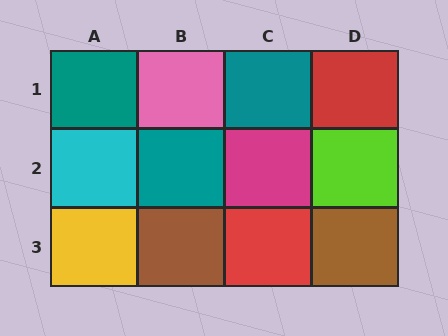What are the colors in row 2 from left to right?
Cyan, teal, magenta, lime.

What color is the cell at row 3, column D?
Brown.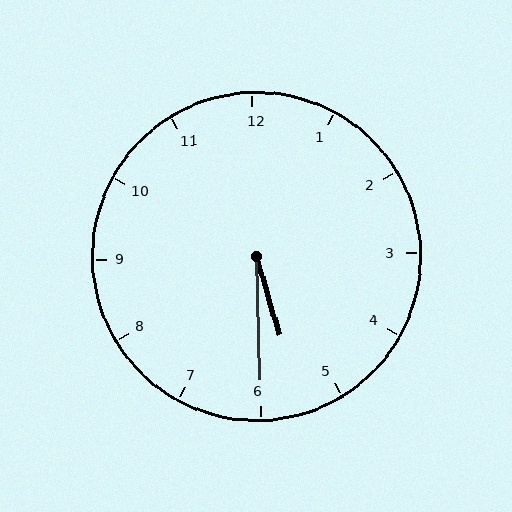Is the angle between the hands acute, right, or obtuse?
It is acute.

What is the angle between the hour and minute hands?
Approximately 15 degrees.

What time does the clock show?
5:30.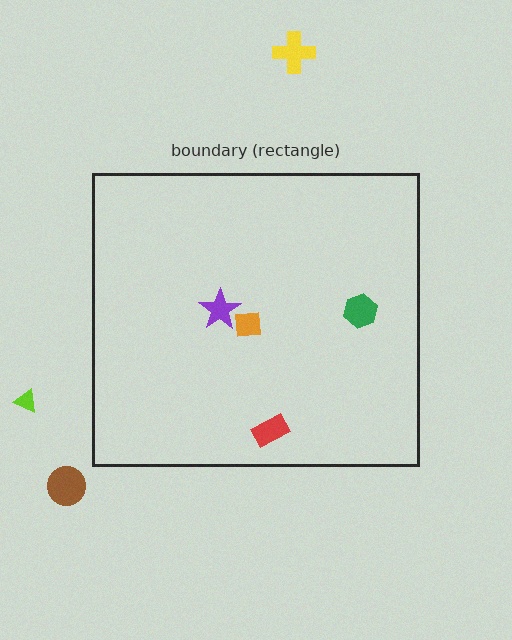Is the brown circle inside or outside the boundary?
Outside.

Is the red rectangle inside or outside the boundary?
Inside.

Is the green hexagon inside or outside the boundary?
Inside.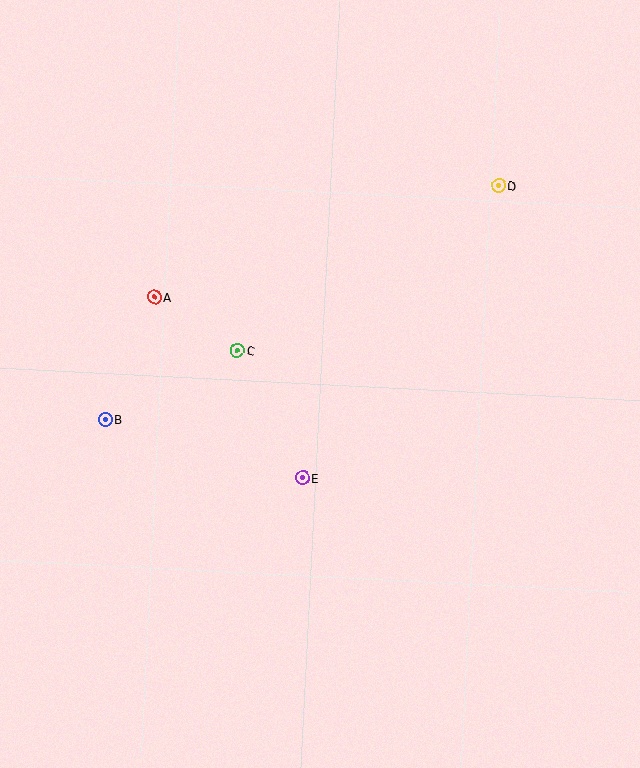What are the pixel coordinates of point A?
Point A is at (155, 297).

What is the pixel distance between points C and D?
The distance between C and D is 309 pixels.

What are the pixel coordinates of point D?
Point D is at (498, 186).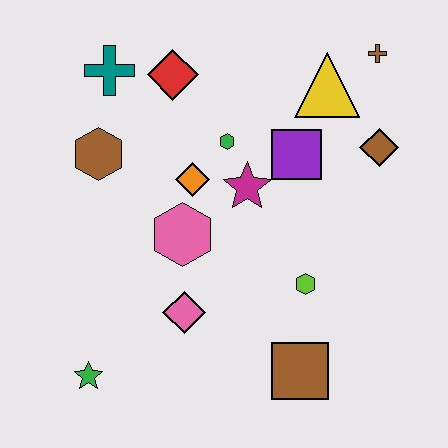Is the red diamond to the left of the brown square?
Yes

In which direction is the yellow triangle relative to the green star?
The yellow triangle is above the green star.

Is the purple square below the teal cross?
Yes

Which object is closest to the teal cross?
The red diamond is closest to the teal cross.